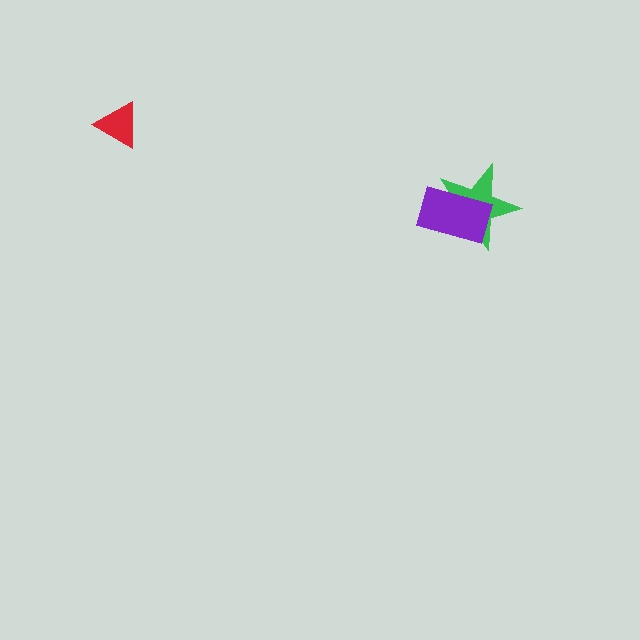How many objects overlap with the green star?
1 object overlaps with the green star.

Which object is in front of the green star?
The purple rectangle is in front of the green star.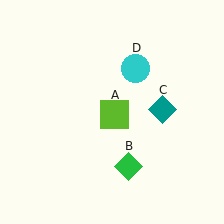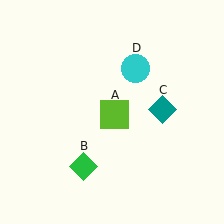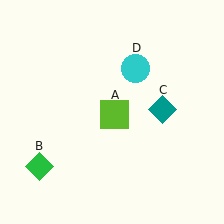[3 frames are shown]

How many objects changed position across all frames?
1 object changed position: green diamond (object B).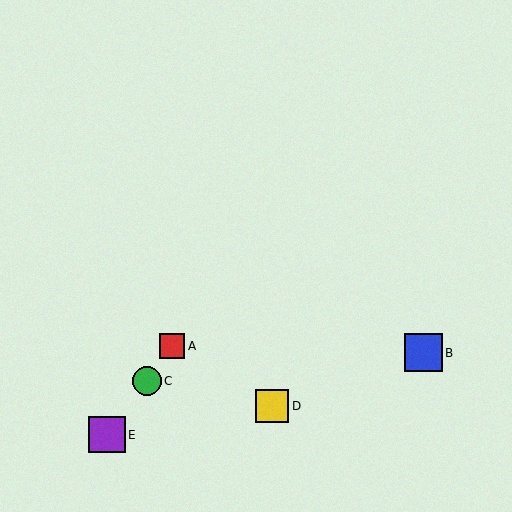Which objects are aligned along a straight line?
Objects A, C, E are aligned along a straight line.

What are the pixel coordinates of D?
Object D is at (272, 406).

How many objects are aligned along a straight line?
3 objects (A, C, E) are aligned along a straight line.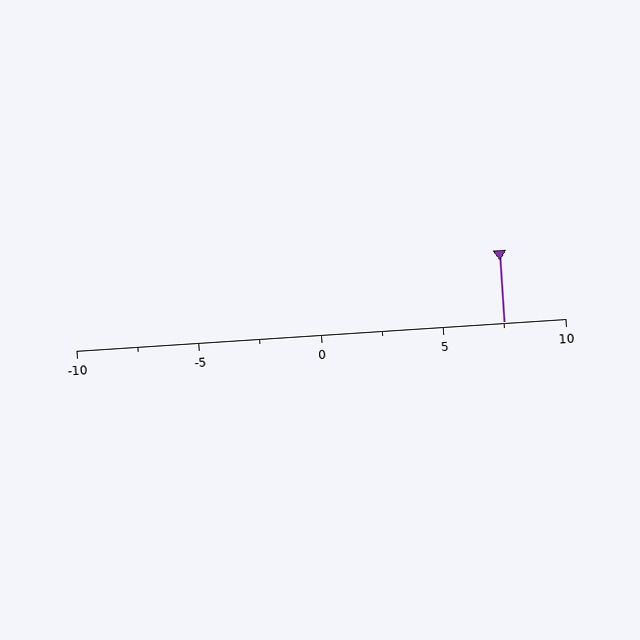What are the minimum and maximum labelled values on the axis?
The axis runs from -10 to 10.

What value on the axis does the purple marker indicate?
The marker indicates approximately 7.5.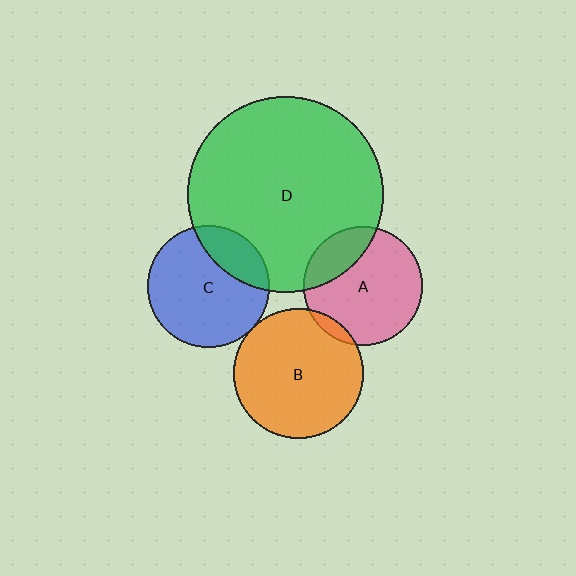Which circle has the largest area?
Circle D (green).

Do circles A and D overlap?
Yes.